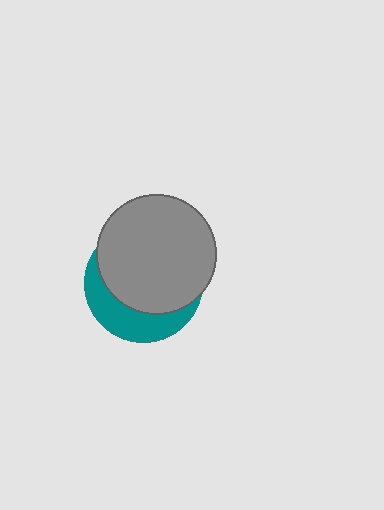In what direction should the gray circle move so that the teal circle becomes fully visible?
The gray circle should move up. That is the shortest direction to clear the overlap and leave the teal circle fully visible.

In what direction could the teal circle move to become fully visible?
The teal circle could move down. That would shift it out from behind the gray circle entirely.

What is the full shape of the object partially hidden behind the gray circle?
The partially hidden object is a teal circle.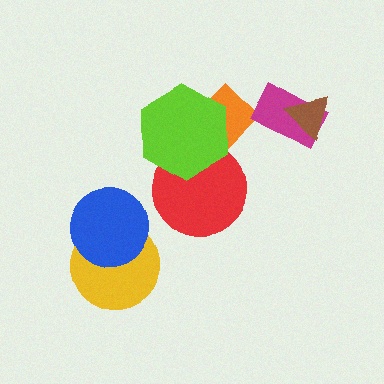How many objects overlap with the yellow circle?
1 object overlaps with the yellow circle.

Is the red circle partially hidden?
Yes, it is partially covered by another shape.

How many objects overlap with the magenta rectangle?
1 object overlaps with the magenta rectangle.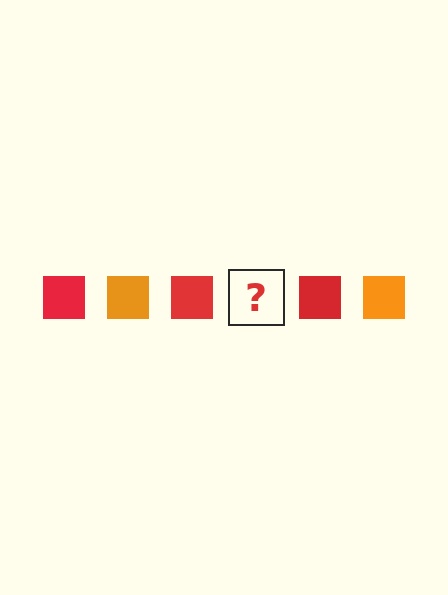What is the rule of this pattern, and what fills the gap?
The rule is that the pattern cycles through red, orange squares. The gap should be filled with an orange square.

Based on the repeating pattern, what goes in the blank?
The blank should be an orange square.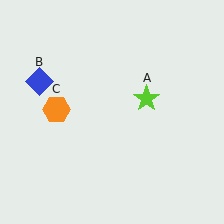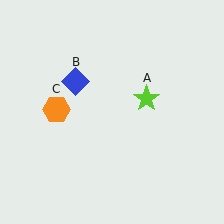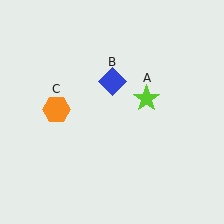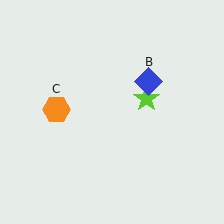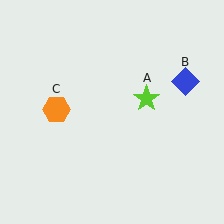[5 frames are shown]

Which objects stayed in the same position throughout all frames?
Lime star (object A) and orange hexagon (object C) remained stationary.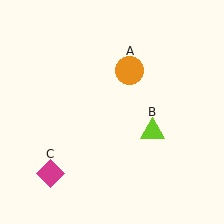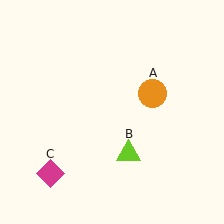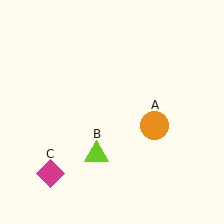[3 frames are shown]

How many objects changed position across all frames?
2 objects changed position: orange circle (object A), lime triangle (object B).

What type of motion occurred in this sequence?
The orange circle (object A), lime triangle (object B) rotated clockwise around the center of the scene.